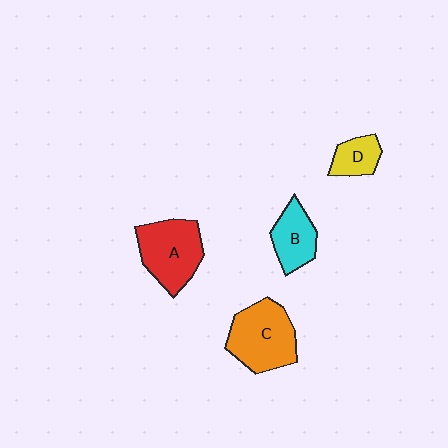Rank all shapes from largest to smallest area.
From largest to smallest: C (orange), A (red), B (cyan), D (yellow).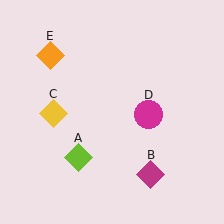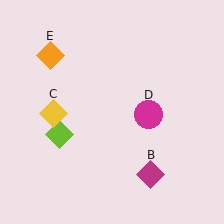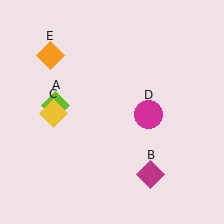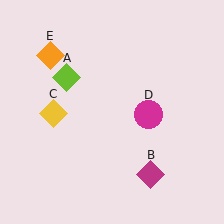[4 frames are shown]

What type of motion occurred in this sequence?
The lime diamond (object A) rotated clockwise around the center of the scene.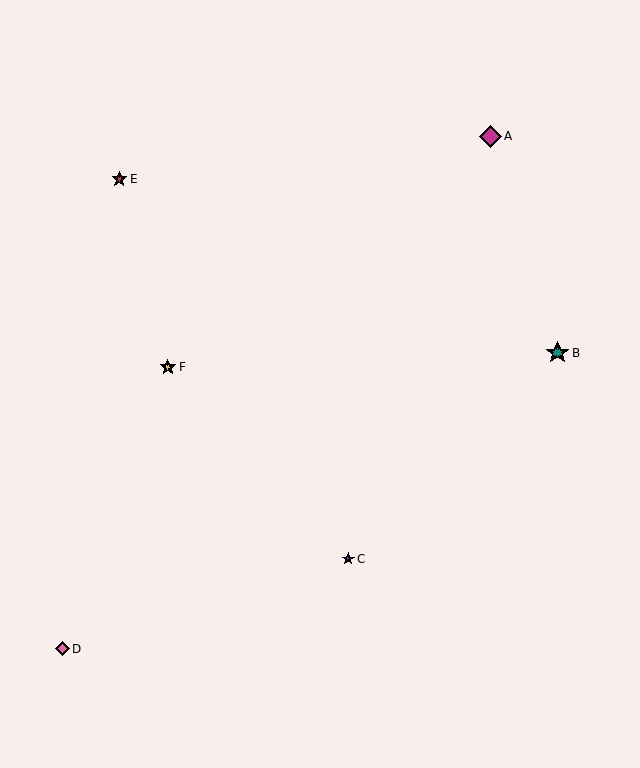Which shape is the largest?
The teal star (labeled B) is the largest.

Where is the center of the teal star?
The center of the teal star is at (558, 353).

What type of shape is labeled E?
Shape E is a red star.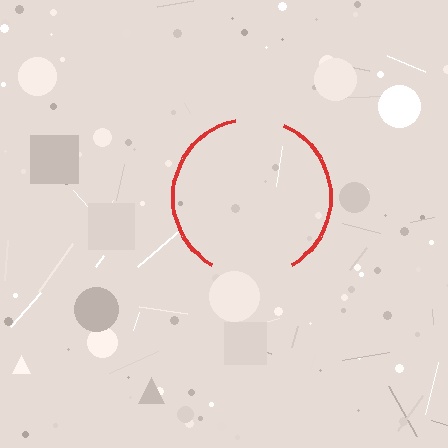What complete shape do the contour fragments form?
The contour fragments form a circle.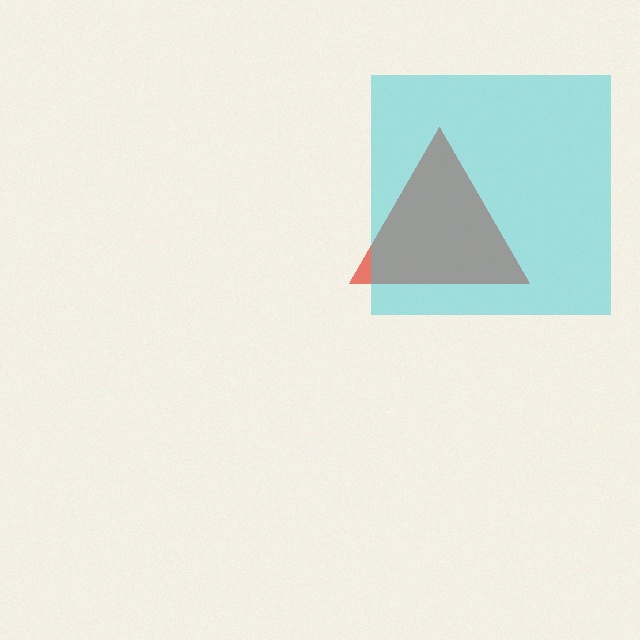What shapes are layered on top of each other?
The layered shapes are: a red triangle, a cyan square.